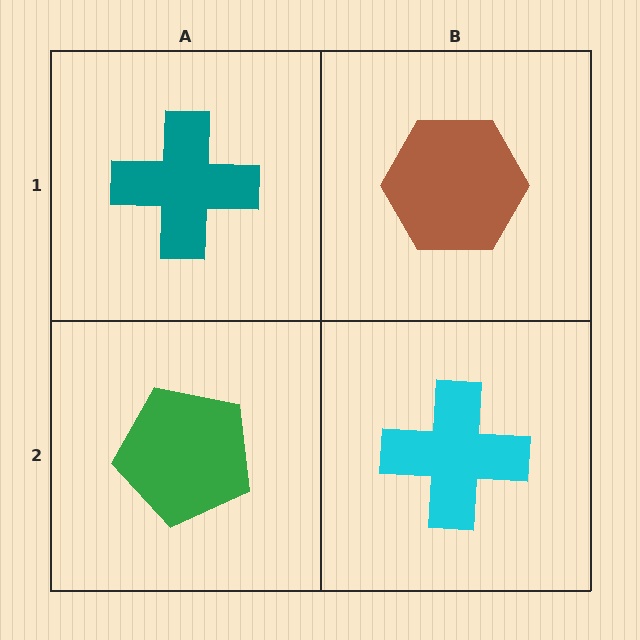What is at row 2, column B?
A cyan cross.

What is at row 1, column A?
A teal cross.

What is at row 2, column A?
A green pentagon.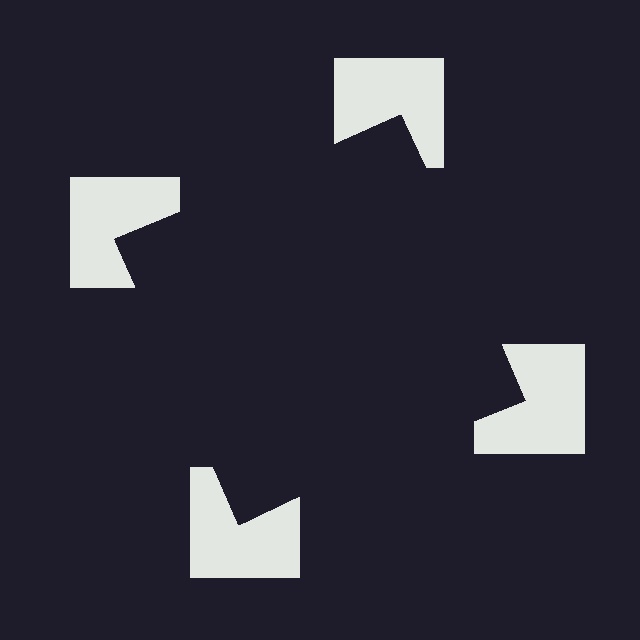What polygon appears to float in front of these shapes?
An illusory square — its edges are inferred from the aligned wedge cuts in the notched squares, not physically drawn.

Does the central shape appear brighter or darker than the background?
It typically appears slightly darker than the background, even though no actual brightness change is drawn.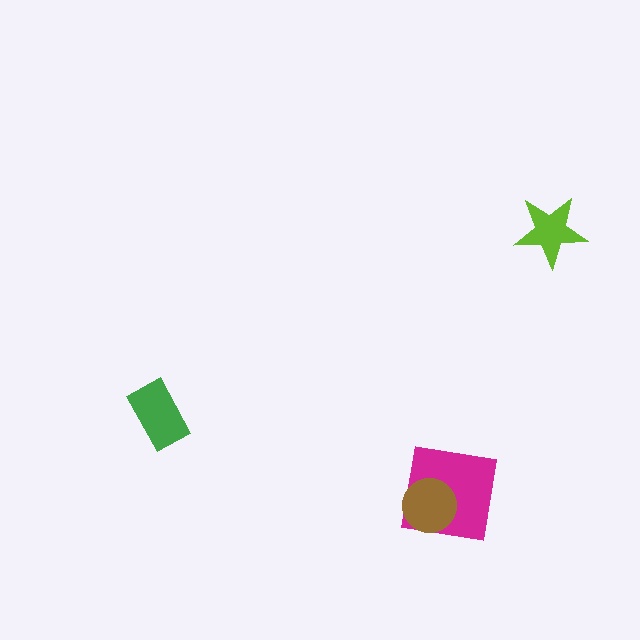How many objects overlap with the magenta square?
1 object overlaps with the magenta square.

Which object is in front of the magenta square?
The brown circle is in front of the magenta square.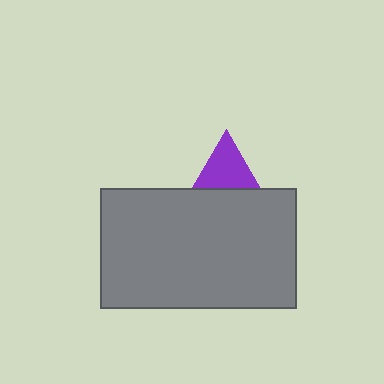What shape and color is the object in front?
The object in front is a gray rectangle.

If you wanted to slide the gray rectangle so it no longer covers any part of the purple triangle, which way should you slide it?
Slide it down — that is the most direct way to separate the two shapes.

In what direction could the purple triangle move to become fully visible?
The purple triangle could move up. That would shift it out from behind the gray rectangle entirely.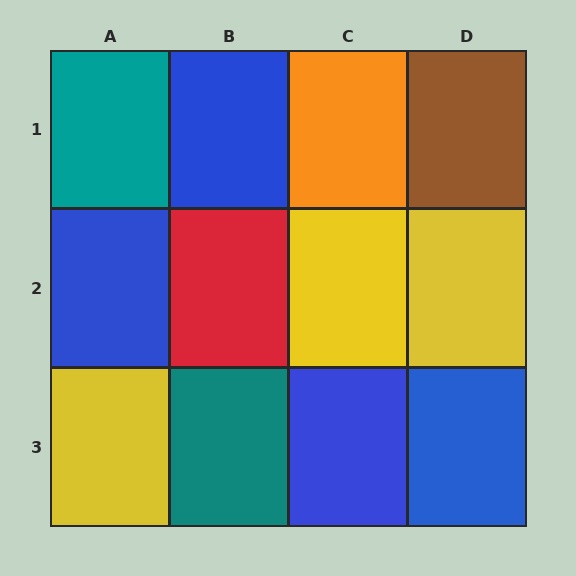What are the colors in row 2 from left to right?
Blue, red, yellow, yellow.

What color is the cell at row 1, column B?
Blue.